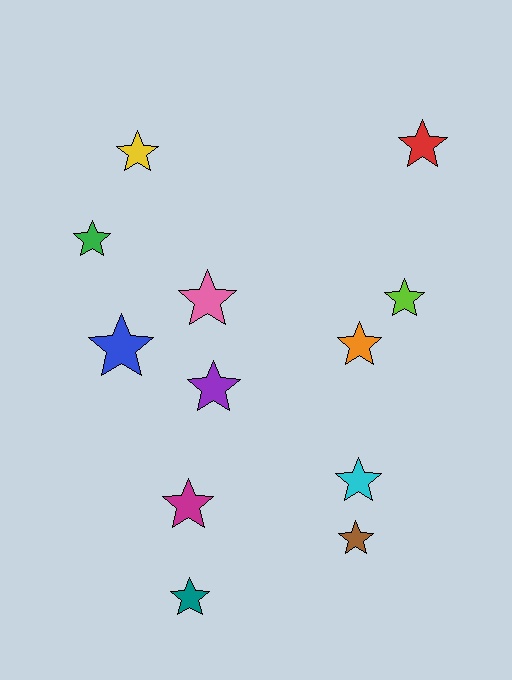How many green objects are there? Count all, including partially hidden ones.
There is 1 green object.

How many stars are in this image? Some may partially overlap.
There are 12 stars.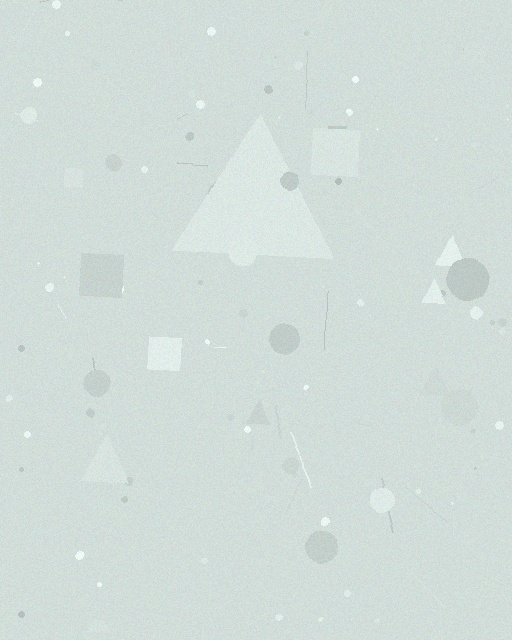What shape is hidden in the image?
A triangle is hidden in the image.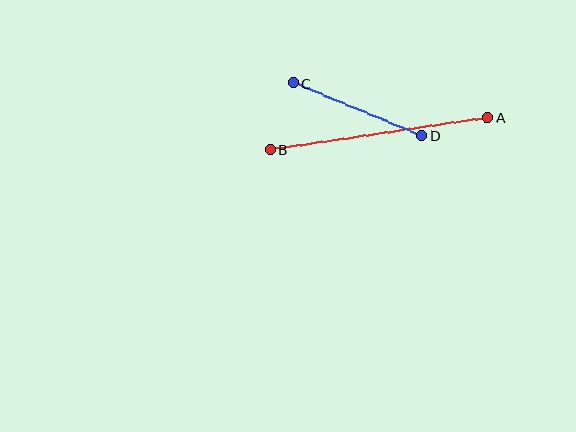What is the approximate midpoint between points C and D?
The midpoint is at approximately (357, 109) pixels.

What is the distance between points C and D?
The distance is approximately 139 pixels.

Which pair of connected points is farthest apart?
Points A and B are farthest apart.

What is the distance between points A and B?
The distance is approximately 219 pixels.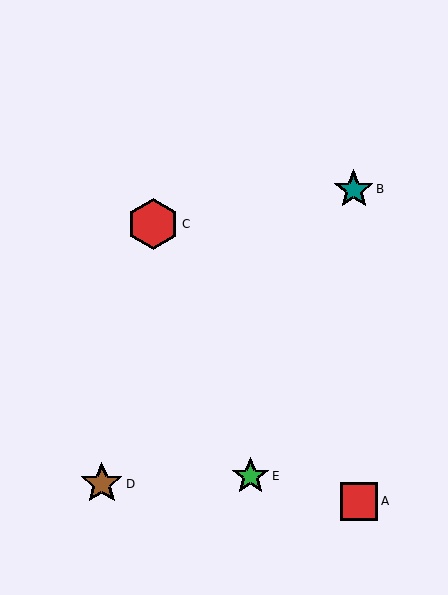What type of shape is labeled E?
Shape E is a green star.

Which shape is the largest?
The red hexagon (labeled C) is the largest.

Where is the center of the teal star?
The center of the teal star is at (354, 189).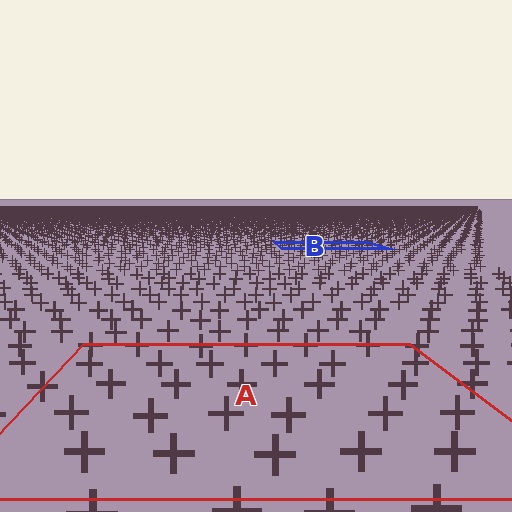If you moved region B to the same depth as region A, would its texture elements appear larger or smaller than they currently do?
They would appear larger. At a closer depth, the same texture elements are projected at a bigger on-screen size.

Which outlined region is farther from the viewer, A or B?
Region B is farther from the viewer — the texture elements inside it appear smaller and more densely packed.